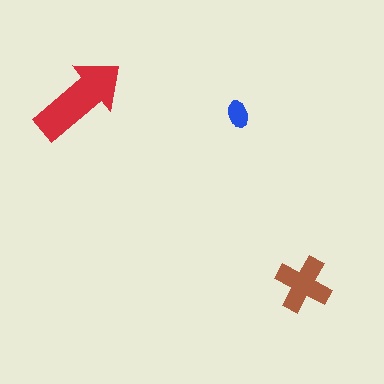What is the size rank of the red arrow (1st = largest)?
1st.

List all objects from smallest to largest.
The blue ellipse, the brown cross, the red arrow.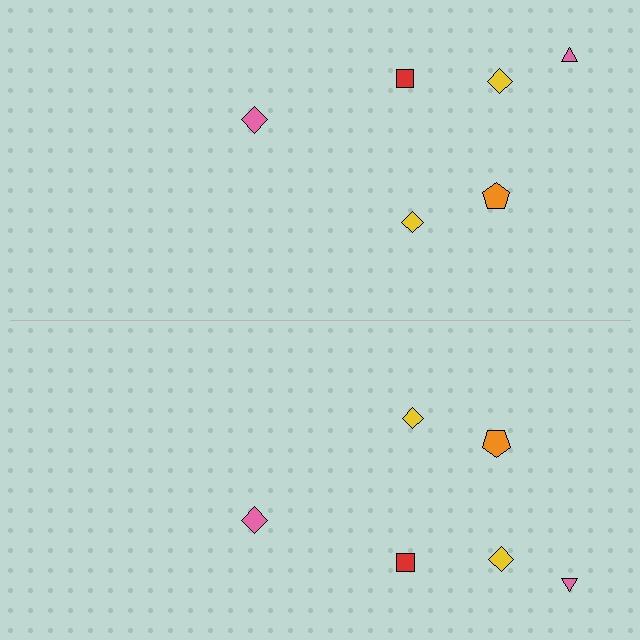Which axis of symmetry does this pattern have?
The pattern has a horizontal axis of symmetry running through the center of the image.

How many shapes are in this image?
There are 12 shapes in this image.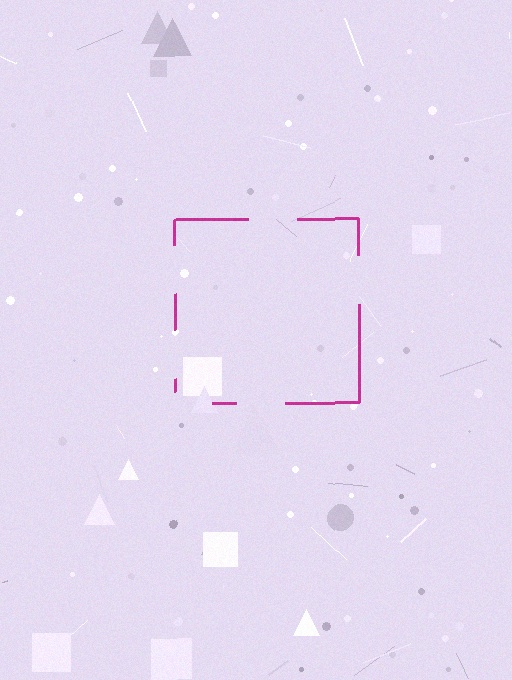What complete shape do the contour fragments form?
The contour fragments form a square.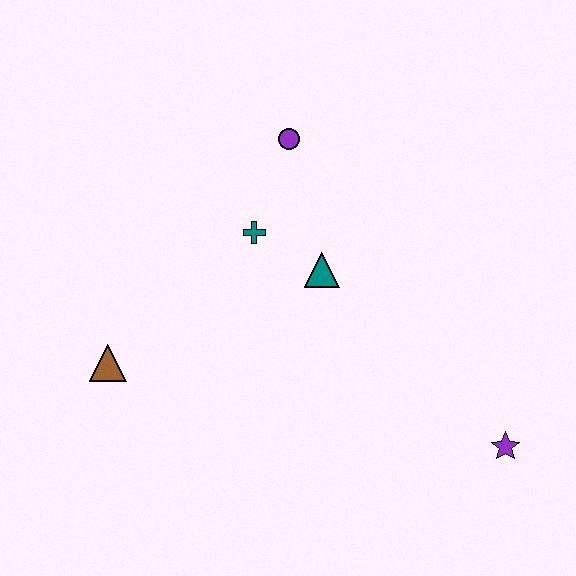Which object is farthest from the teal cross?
The purple star is farthest from the teal cross.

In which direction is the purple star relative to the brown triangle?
The purple star is to the right of the brown triangle.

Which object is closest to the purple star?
The teal triangle is closest to the purple star.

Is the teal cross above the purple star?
Yes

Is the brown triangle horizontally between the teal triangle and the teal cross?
No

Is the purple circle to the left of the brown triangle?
No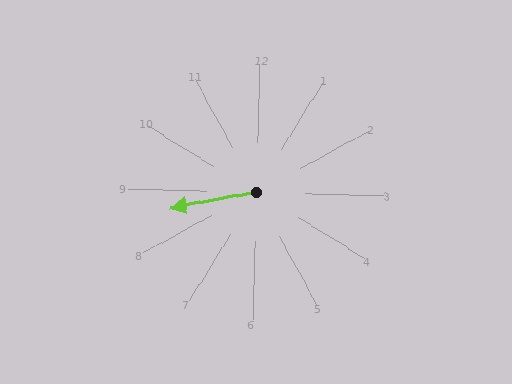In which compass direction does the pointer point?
West.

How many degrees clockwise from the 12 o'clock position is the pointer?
Approximately 258 degrees.